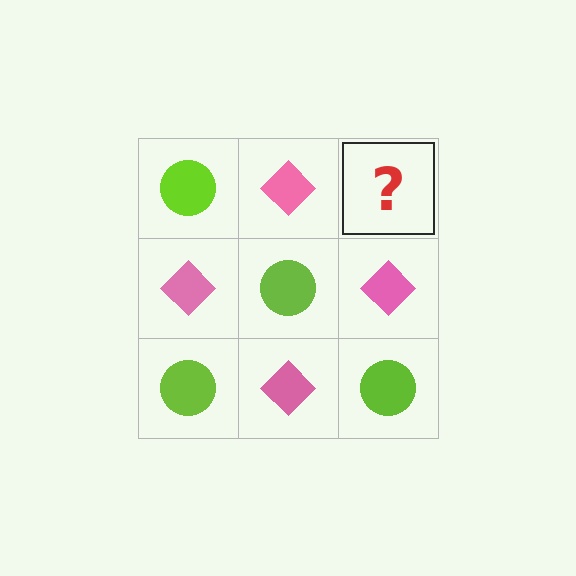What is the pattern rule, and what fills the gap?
The rule is that it alternates lime circle and pink diamond in a checkerboard pattern. The gap should be filled with a lime circle.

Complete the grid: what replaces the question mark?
The question mark should be replaced with a lime circle.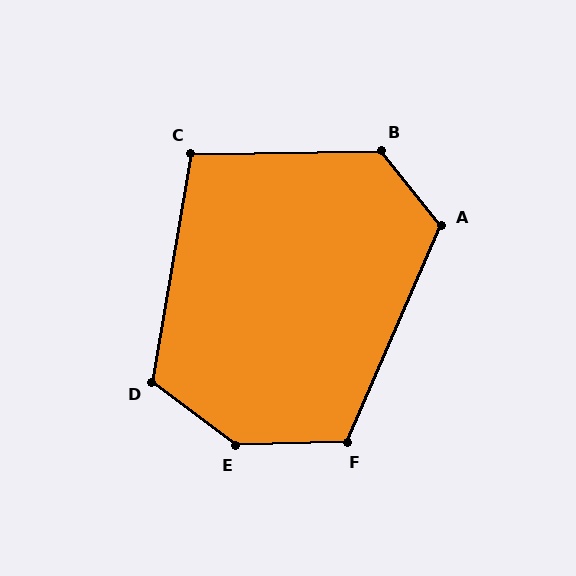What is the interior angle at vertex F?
Approximately 115 degrees (obtuse).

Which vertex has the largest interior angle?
E, at approximately 142 degrees.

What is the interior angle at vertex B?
Approximately 128 degrees (obtuse).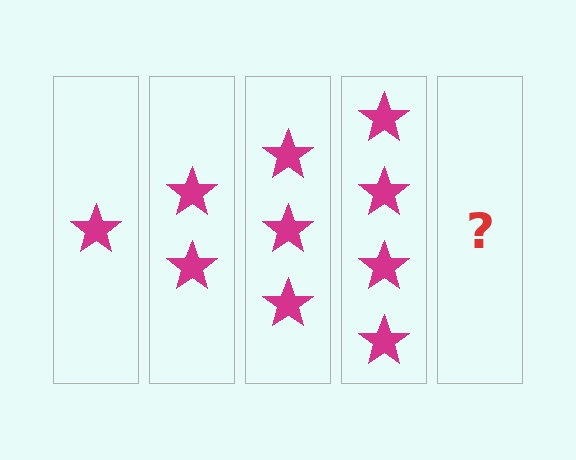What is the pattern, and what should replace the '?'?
The pattern is that each step adds one more star. The '?' should be 5 stars.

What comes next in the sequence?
The next element should be 5 stars.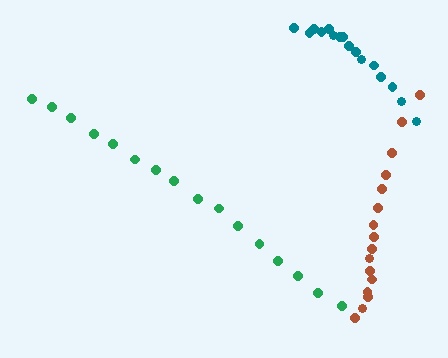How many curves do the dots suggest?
There are 3 distinct paths.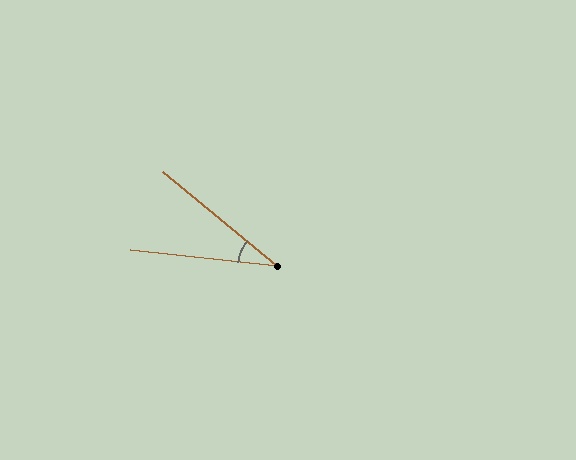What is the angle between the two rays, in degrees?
Approximately 33 degrees.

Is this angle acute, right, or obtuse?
It is acute.